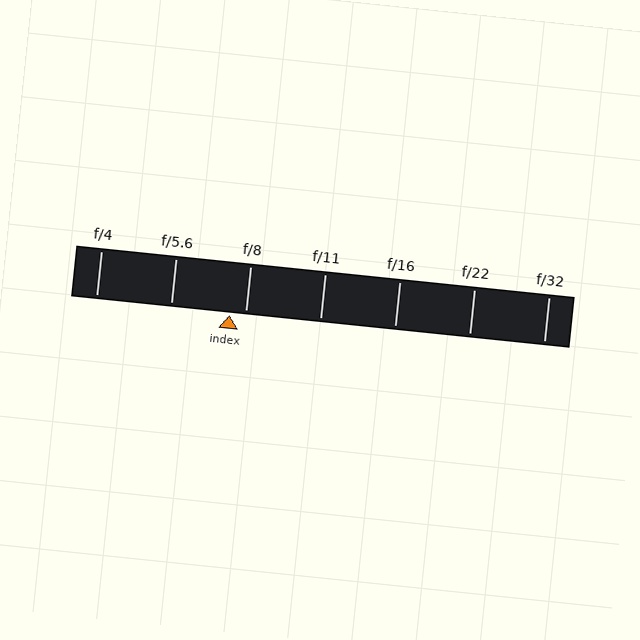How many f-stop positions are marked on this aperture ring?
There are 7 f-stop positions marked.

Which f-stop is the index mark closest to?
The index mark is closest to f/8.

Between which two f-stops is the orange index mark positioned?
The index mark is between f/5.6 and f/8.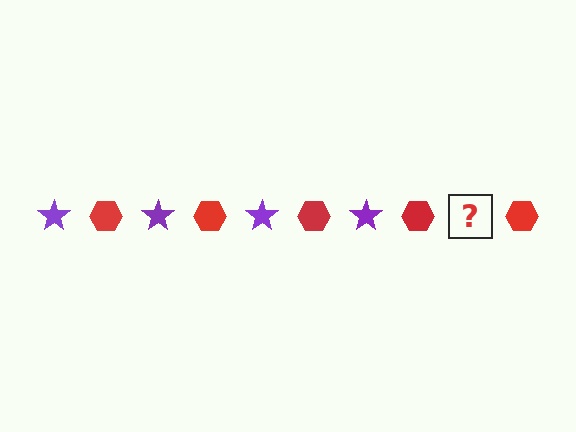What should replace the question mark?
The question mark should be replaced with a purple star.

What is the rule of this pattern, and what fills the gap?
The rule is that the pattern alternates between purple star and red hexagon. The gap should be filled with a purple star.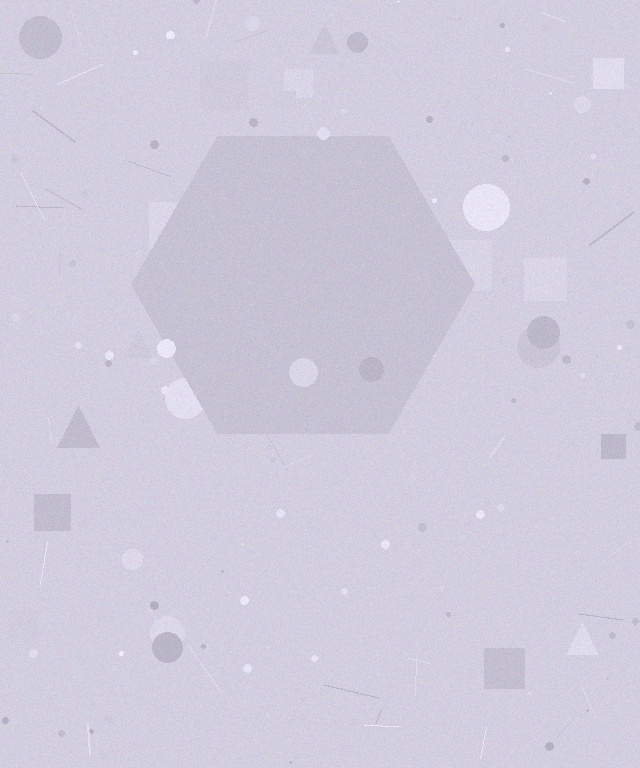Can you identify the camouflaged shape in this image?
The camouflaged shape is a hexagon.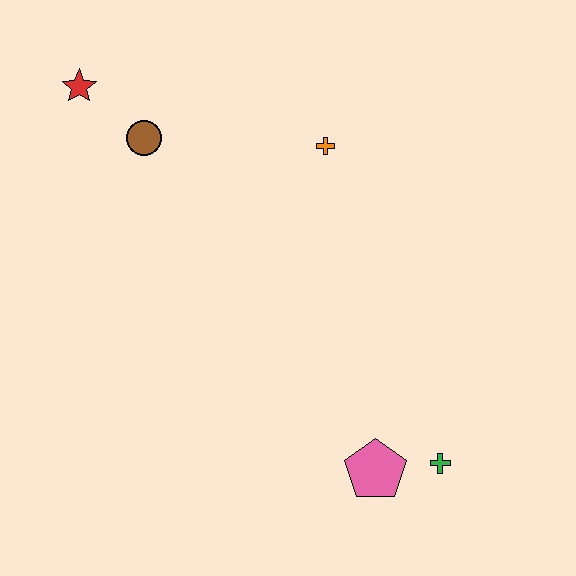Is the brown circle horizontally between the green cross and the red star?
Yes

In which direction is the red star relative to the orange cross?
The red star is to the left of the orange cross.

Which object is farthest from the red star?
The green cross is farthest from the red star.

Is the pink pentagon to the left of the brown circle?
No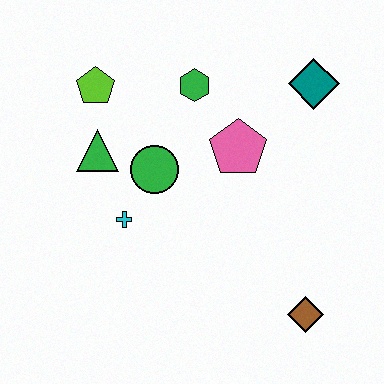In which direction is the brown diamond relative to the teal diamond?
The brown diamond is below the teal diamond.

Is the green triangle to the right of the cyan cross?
No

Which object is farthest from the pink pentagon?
The brown diamond is farthest from the pink pentagon.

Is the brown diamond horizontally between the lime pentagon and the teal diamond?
Yes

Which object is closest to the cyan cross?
The green circle is closest to the cyan cross.